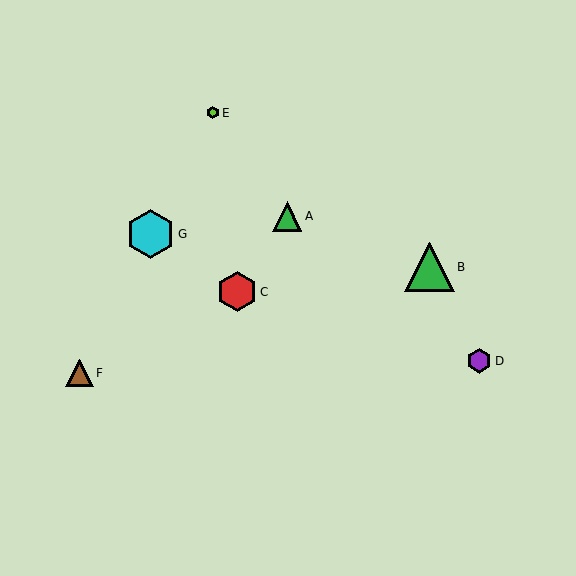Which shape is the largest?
The green triangle (labeled B) is the largest.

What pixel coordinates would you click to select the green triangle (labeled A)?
Click at (287, 216) to select the green triangle A.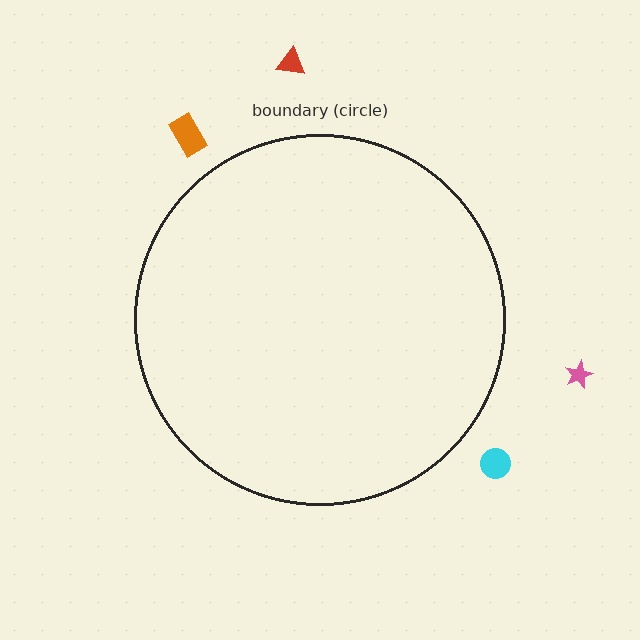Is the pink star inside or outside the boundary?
Outside.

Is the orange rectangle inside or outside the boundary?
Outside.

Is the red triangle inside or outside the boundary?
Outside.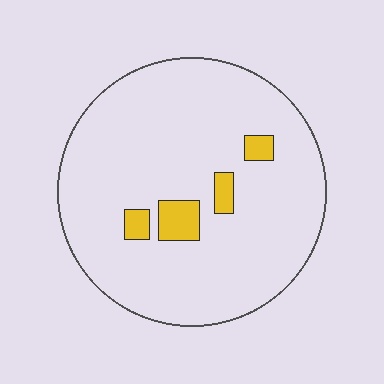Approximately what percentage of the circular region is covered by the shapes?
Approximately 5%.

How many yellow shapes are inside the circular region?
4.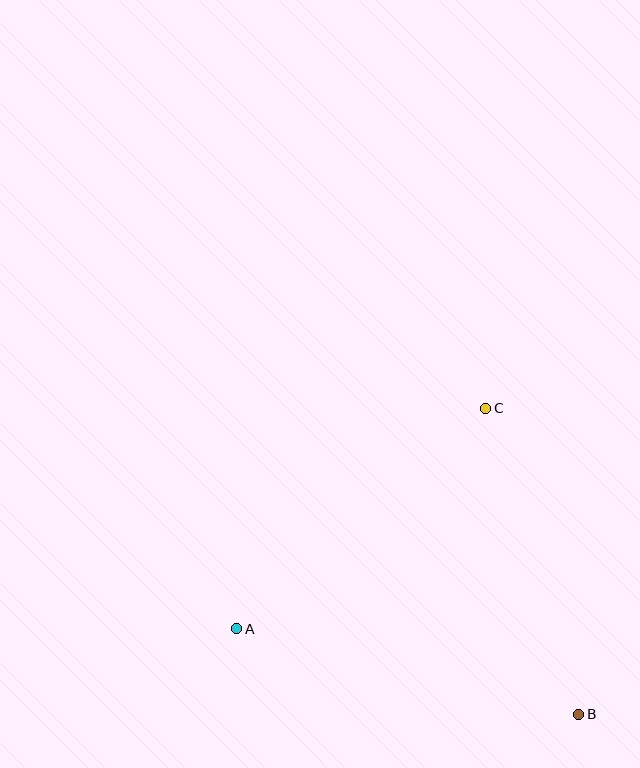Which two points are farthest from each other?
Points A and B are farthest from each other.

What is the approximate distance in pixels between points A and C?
The distance between A and C is approximately 333 pixels.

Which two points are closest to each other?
Points B and C are closest to each other.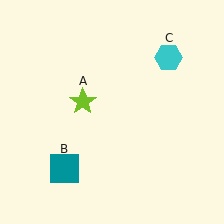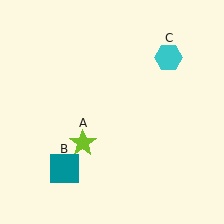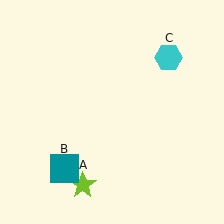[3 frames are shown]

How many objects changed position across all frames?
1 object changed position: lime star (object A).